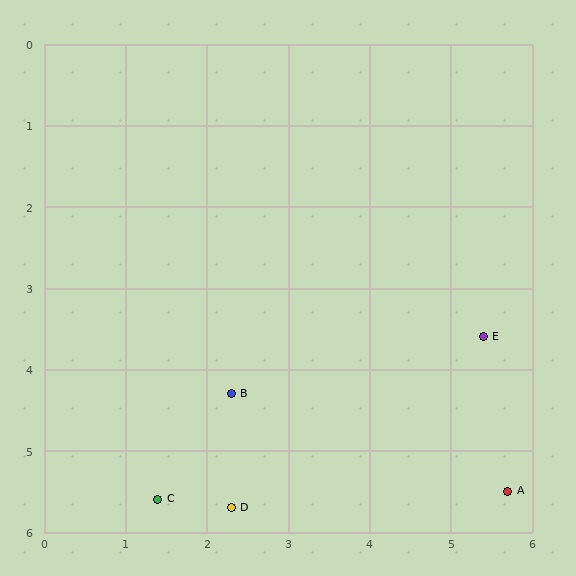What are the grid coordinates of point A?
Point A is at approximately (5.7, 5.5).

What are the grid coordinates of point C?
Point C is at approximately (1.4, 5.6).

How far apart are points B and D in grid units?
Points B and D are about 1.4 grid units apart.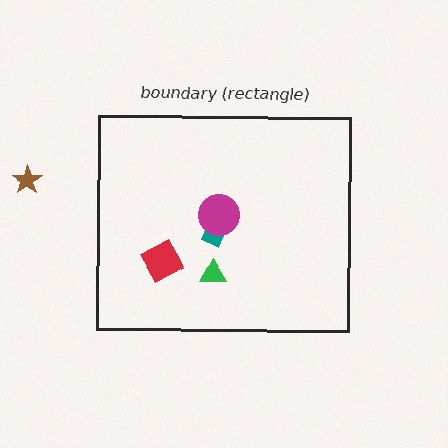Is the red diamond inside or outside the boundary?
Inside.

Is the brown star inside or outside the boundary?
Outside.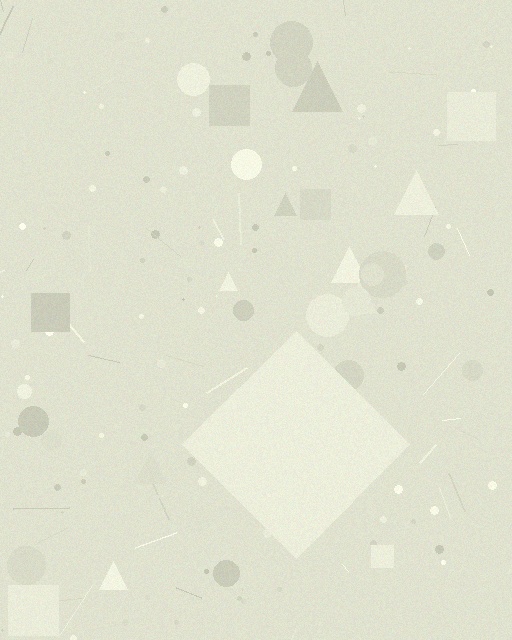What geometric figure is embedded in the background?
A diamond is embedded in the background.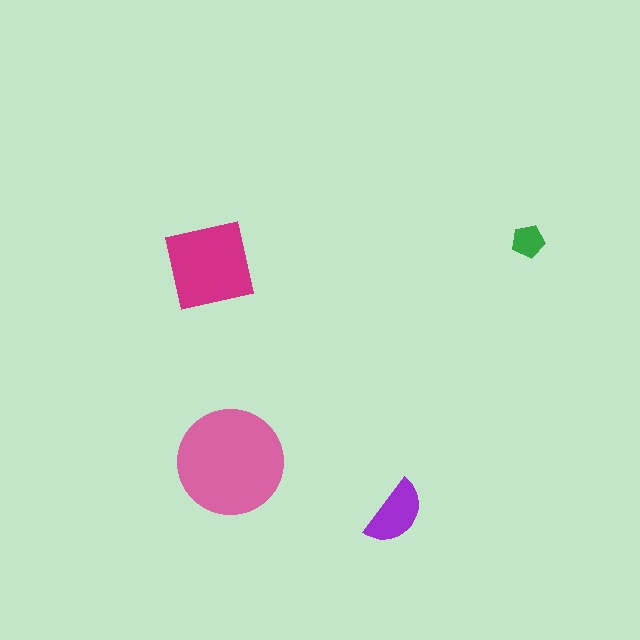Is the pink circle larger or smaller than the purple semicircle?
Larger.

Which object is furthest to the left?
The magenta square is leftmost.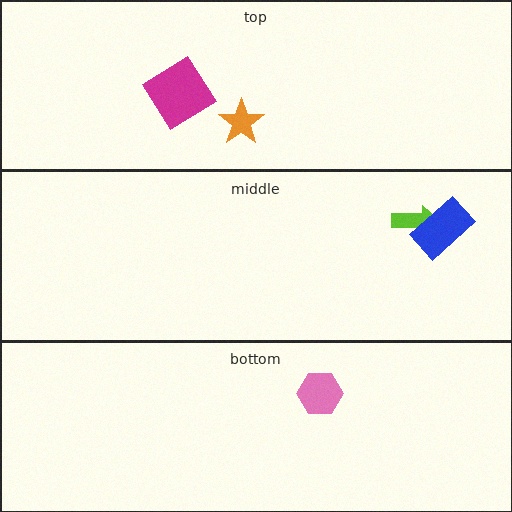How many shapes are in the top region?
2.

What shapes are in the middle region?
The lime arrow, the blue rectangle.